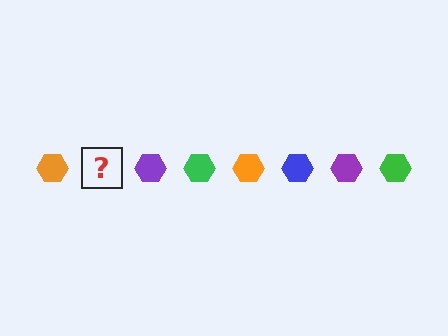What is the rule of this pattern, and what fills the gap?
The rule is that the pattern cycles through orange, blue, purple, green hexagons. The gap should be filled with a blue hexagon.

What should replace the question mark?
The question mark should be replaced with a blue hexagon.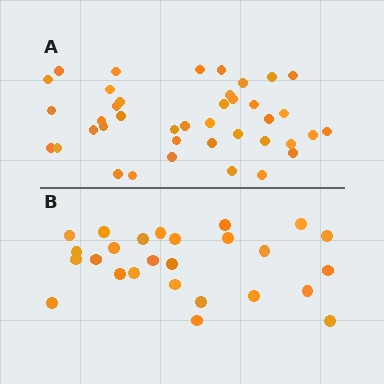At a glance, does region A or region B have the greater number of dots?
Region A (the top region) has more dots.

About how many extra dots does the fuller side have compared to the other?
Region A has approximately 15 more dots than region B.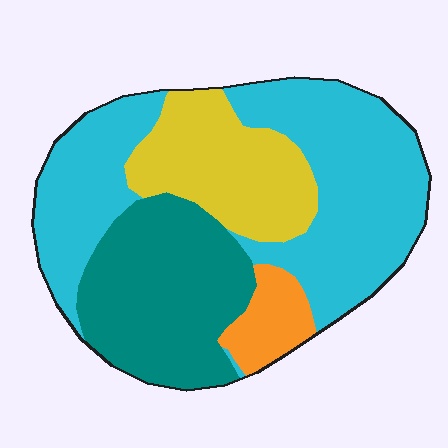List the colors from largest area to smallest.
From largest to smallest: cyan, teal, yellow, orange.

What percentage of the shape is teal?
Teal covers 27% of the shape.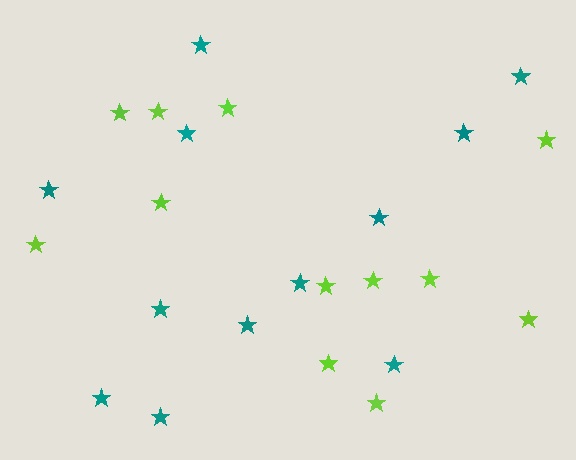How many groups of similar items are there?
There are 2 groups: one group of lime stars (12) and one group of teal stars (12).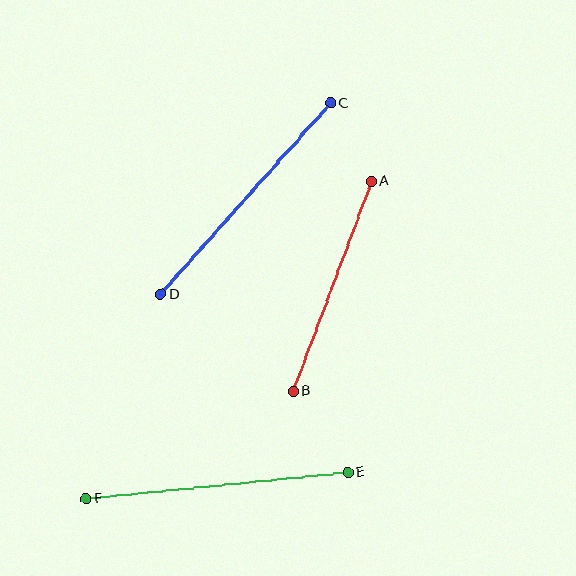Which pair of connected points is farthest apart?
Points E and F are farthest apart.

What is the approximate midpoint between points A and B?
The midpoint is at approximately (332, 286) pixels.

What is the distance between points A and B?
The distance is approximately 224 pixels.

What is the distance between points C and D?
The distance is approximately 256 pixels.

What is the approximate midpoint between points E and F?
The midpoint is at approximately (217, 485) pixels.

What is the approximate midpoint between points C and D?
The midpoint is at approximately (246, 199) pixels.